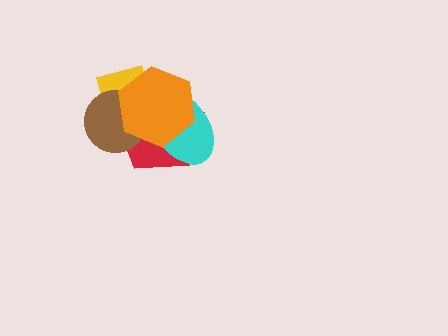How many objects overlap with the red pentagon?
4 objects overlap with the red pentagon.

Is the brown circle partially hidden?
Yes, it is partially covered by another shape.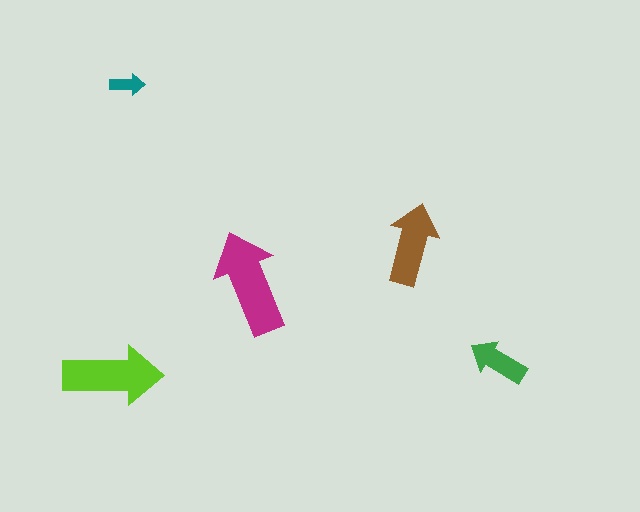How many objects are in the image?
There are 5 objects in the image.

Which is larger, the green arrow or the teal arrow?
The green one.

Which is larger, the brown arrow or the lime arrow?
The lime one.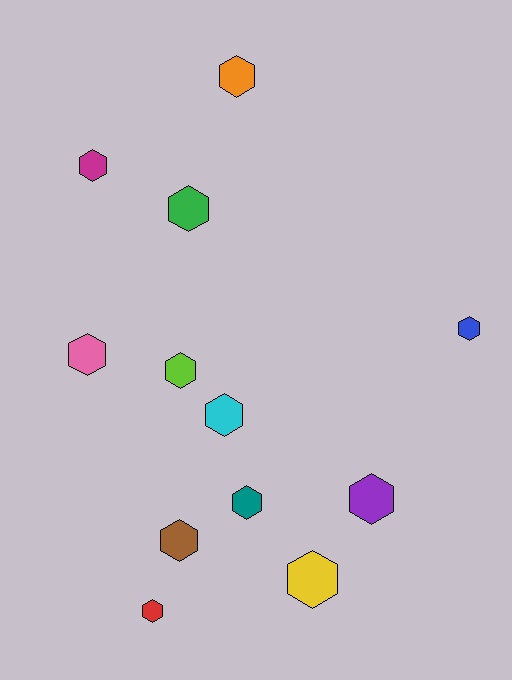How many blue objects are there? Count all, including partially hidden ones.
There is 1 blue object.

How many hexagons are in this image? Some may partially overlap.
There are 12 hexagons.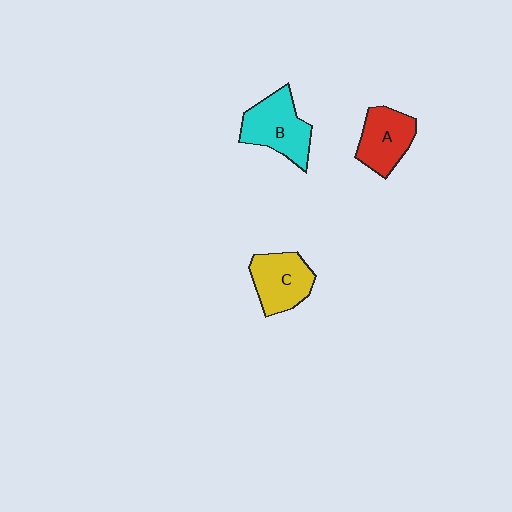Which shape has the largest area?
Shape B (cyan).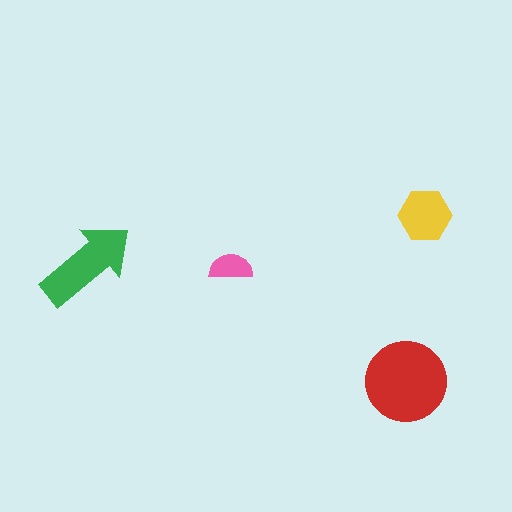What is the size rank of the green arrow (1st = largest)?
2nd.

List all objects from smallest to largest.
The pink semicircle, the yellow hexagon, the green arrow, the red circle.